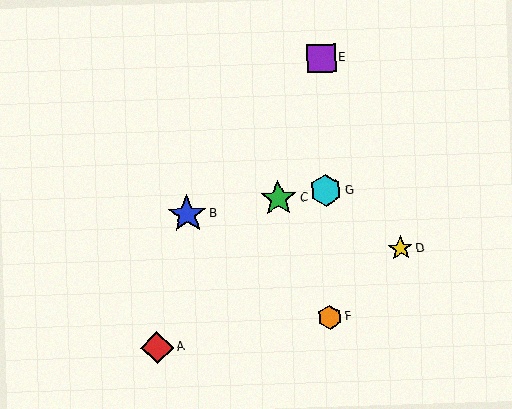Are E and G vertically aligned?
Yes, both are at x≈322.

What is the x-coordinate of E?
Object E is at x≈322.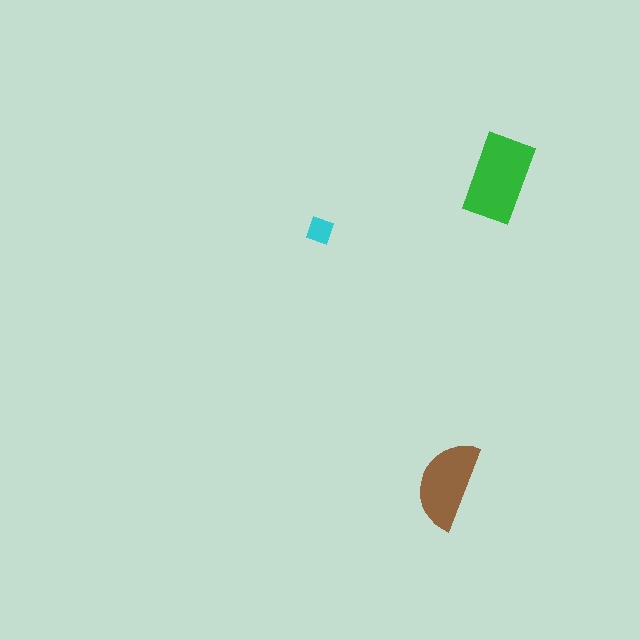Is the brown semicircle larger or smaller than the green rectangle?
Smaller.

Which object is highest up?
The green rectangle is topmost.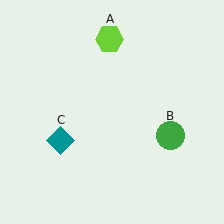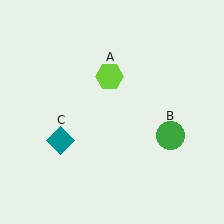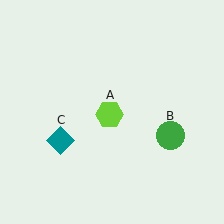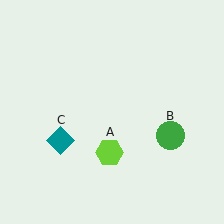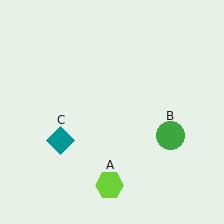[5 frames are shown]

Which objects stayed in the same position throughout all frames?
Green circle (object B) and teal diamond (object C) remained stationary.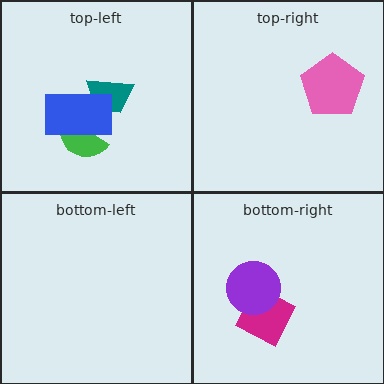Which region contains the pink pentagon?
The top-right region.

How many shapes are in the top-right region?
1.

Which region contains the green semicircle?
The top-left region.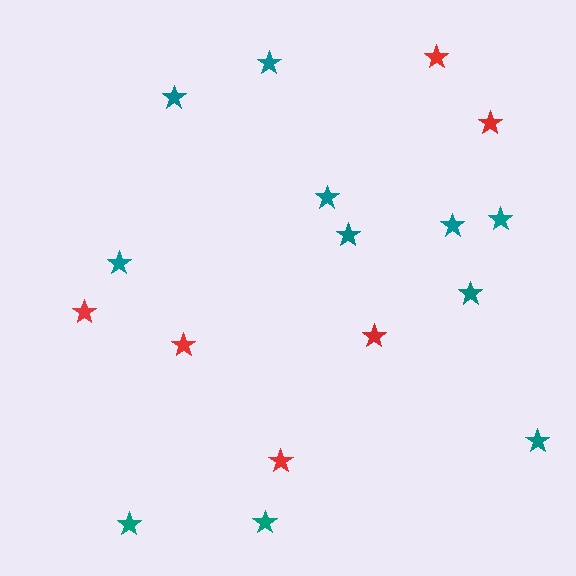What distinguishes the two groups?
There are 2 groups: one group of red stars (6) and one group of teal stars (11).